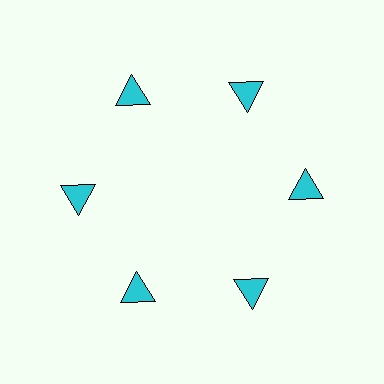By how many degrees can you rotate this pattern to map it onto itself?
The pattern maps onto itself every 60 degrees of rotation.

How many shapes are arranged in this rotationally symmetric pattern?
There are 6 shapes, arranged in 6 groups of 1.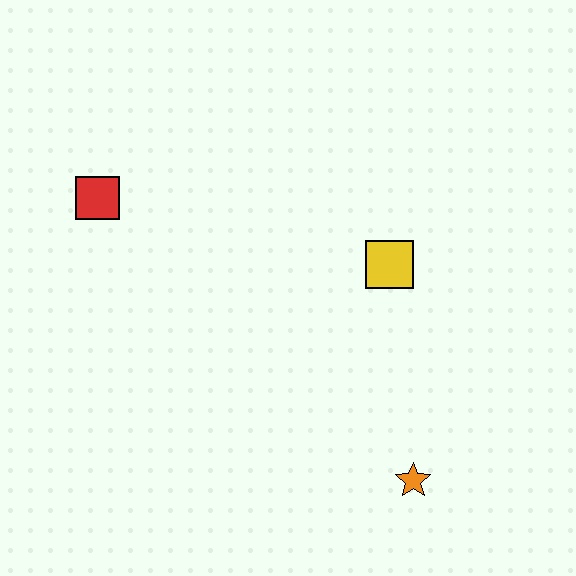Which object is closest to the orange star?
The yellow square is closest to the orange star.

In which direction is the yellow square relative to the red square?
The yellow square is to the right of the red square.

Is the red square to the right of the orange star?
No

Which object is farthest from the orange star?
The red square is farthest from the orange star.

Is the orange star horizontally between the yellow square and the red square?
No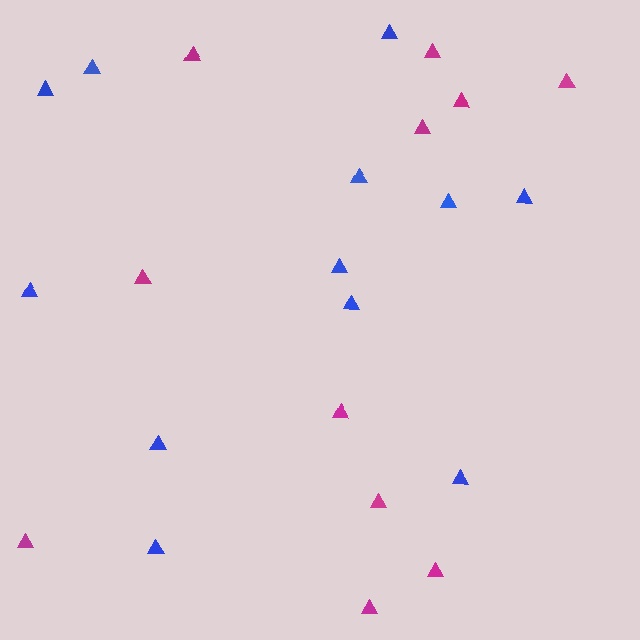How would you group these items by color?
There are 2 groups: one group of blue triangles (12) and one group of magenta triangles (11).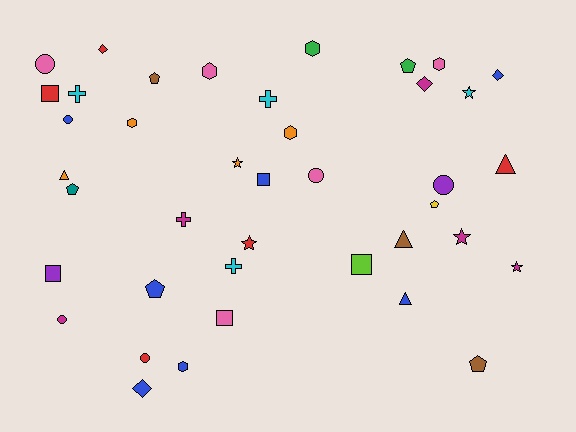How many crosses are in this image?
There are 4 crosses.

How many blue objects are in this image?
There are 7 blue objects.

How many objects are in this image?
There are 40 objects.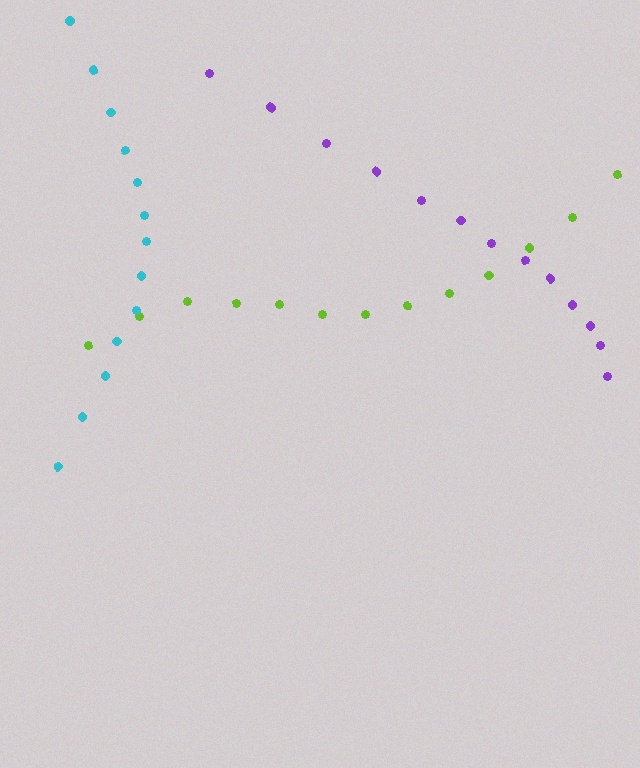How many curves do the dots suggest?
There are 3 distinct paths.